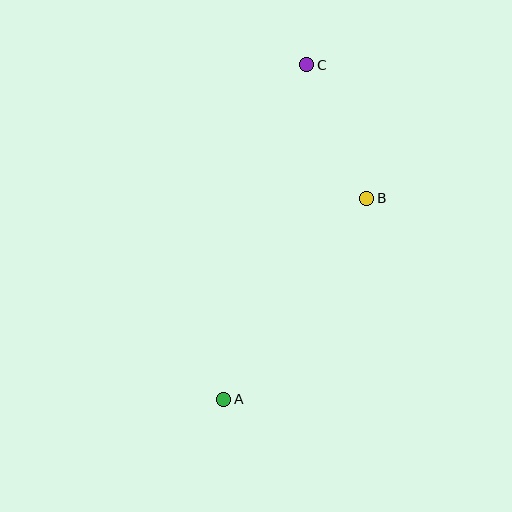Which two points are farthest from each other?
Points A and C are farthest from each other.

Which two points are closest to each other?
Points B and C are closest to each other.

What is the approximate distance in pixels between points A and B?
The distance between A and B is approximately 247 pixels.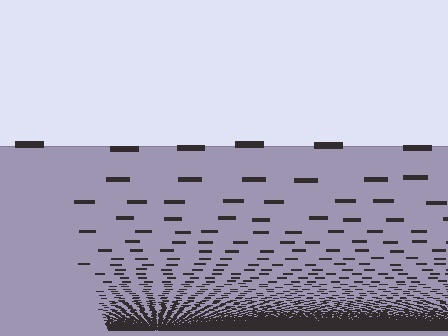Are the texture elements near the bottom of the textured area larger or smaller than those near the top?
Smaller. The gradient is inverted — elements near the bottom are smaller and denser.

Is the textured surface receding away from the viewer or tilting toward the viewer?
The surface appears to tilt toward the viewer. Texture elements get larger and sparser toward the top.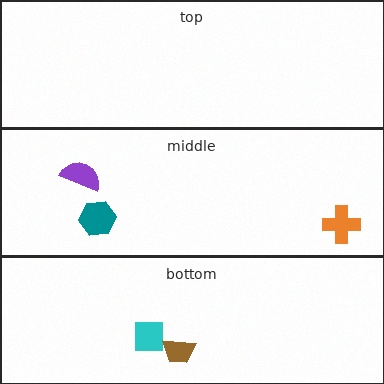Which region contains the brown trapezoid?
The bottom region.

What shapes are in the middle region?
The purple semicircle, the teal hexagon, the orange cross.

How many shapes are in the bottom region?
2.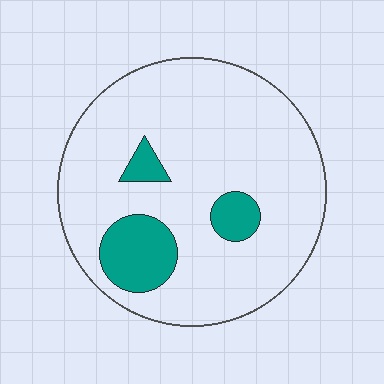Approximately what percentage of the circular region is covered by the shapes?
Approximately 15%.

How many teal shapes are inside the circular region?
3.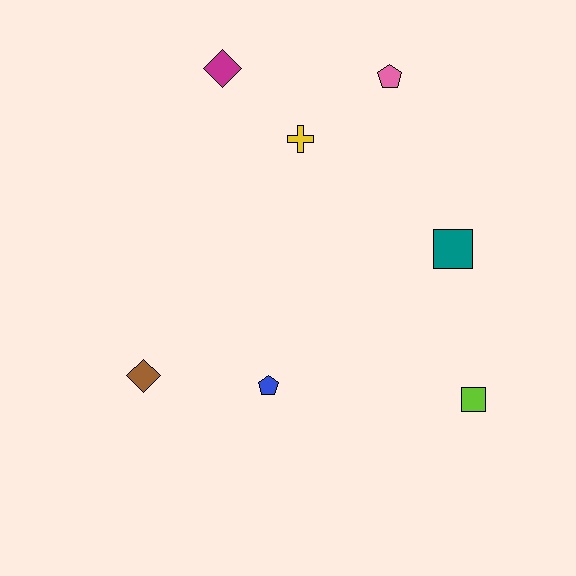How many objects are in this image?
There are 7 objects.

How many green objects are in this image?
There are no green objects.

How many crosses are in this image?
There is 1 cross.